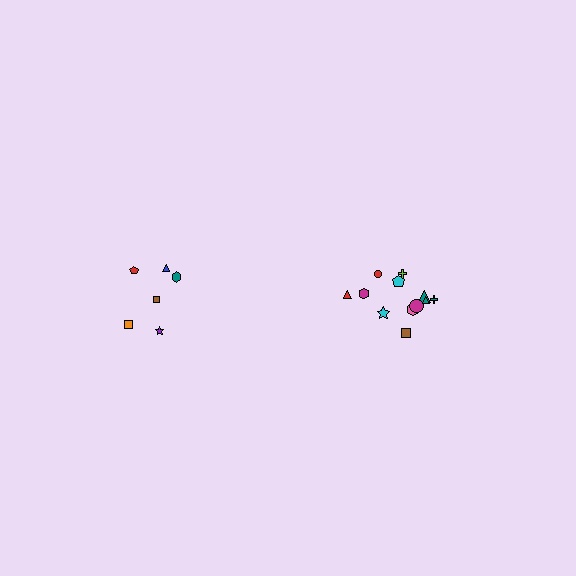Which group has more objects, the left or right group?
The right group.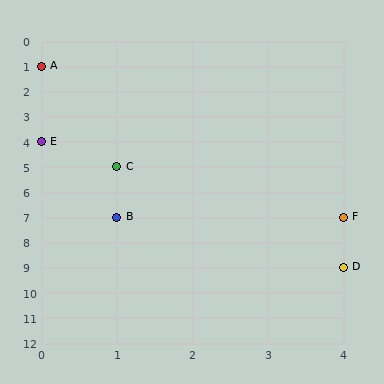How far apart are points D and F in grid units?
Points D and F are 2 rows apart.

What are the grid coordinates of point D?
Point D is at grid coordinates (4, 9).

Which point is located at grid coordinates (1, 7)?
Point B is at (1, 7).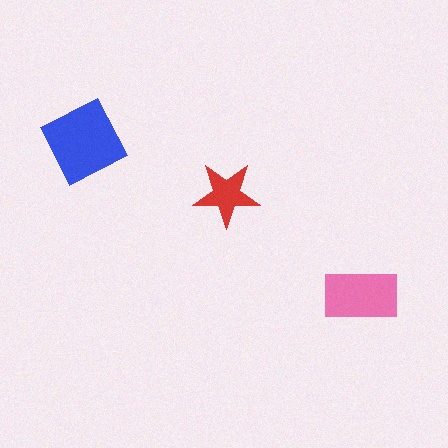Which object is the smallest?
The red star.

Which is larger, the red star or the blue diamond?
The blue diamond.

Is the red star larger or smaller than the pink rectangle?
Smaller.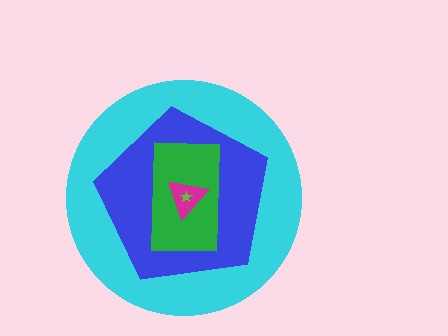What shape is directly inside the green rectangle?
The magenta triangle.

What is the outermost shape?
The cyan circle.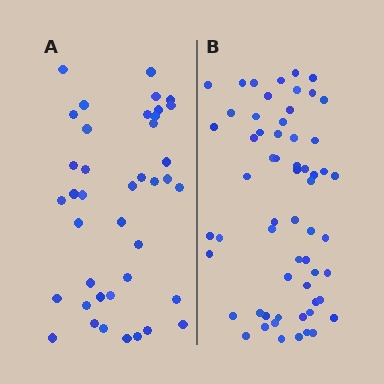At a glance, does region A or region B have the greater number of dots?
Region B (the right region) has more dots.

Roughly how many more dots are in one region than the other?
Region B has approximately 20 more dots than region A.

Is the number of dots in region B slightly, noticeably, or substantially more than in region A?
Region B has substantially more. The ratio is roughly 1.5 to 1.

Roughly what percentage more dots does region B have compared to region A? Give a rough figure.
About 50% more.